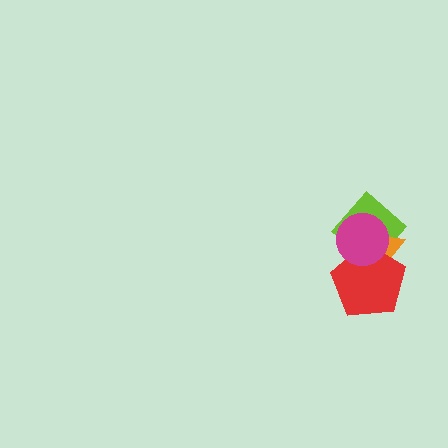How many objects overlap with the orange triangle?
3 objects overlap with the orange triangle.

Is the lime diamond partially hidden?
Yes, it is partially covered by another shape.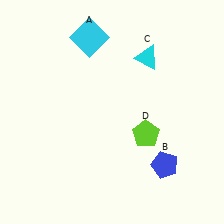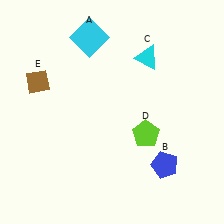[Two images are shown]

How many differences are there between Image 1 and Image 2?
There is 1 difference between the two images.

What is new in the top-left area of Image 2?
A brown diamond (E) was added in the top-left area of Image 2.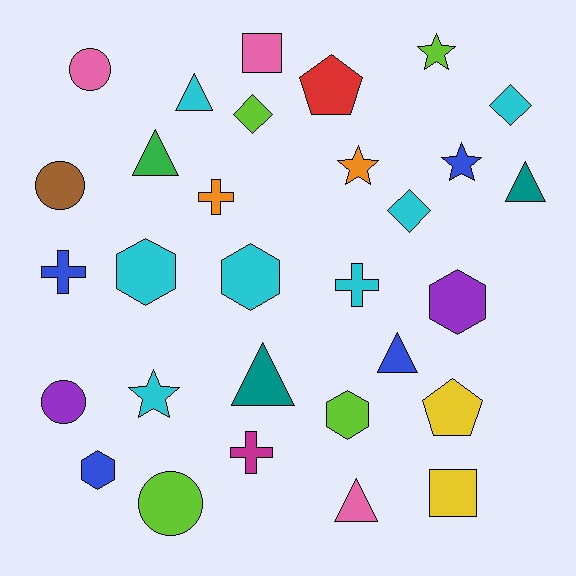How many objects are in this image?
There are 30 objects.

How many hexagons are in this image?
There are 5 hexagons.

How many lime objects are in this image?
There are 4 lime objects.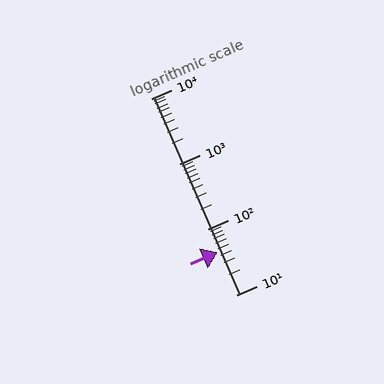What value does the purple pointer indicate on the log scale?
The pointer indicates approximately 45.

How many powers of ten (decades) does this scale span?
The scale spans 3 decades, from 10 to 10000.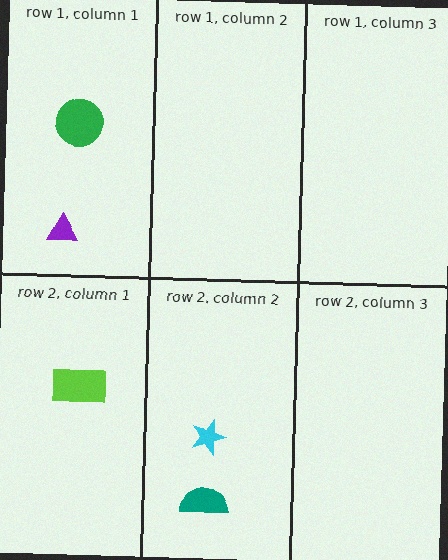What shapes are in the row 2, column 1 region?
The lime rectangle.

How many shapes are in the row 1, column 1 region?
2.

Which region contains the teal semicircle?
The row 2, column 2 region.